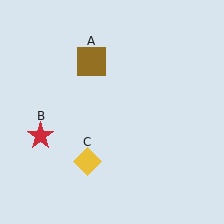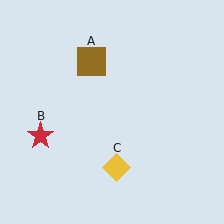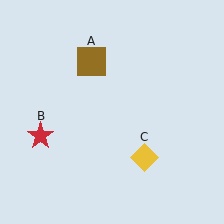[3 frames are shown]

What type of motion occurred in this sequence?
The yellow diamond (object C) rotated counterclockwise around the center of the scene.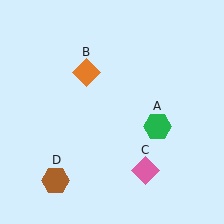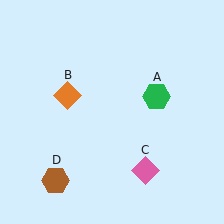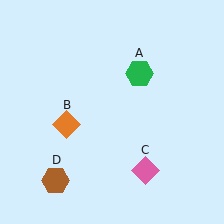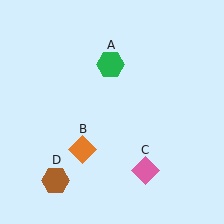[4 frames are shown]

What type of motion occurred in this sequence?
The green hexagon (object A), orange diamond (object B) rotated counterclockwise around the center of the scene.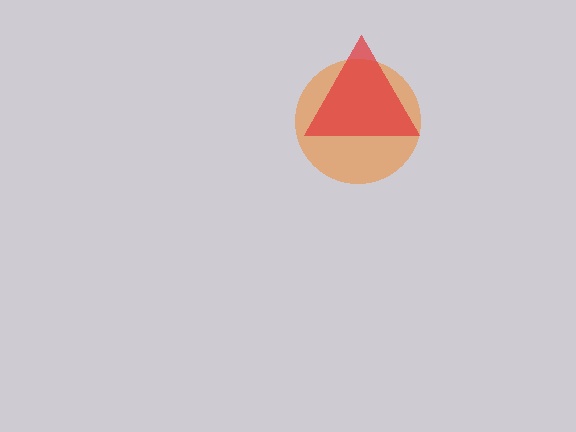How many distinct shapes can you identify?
There are 2 distinct shapes: an orange circle, a red triangle.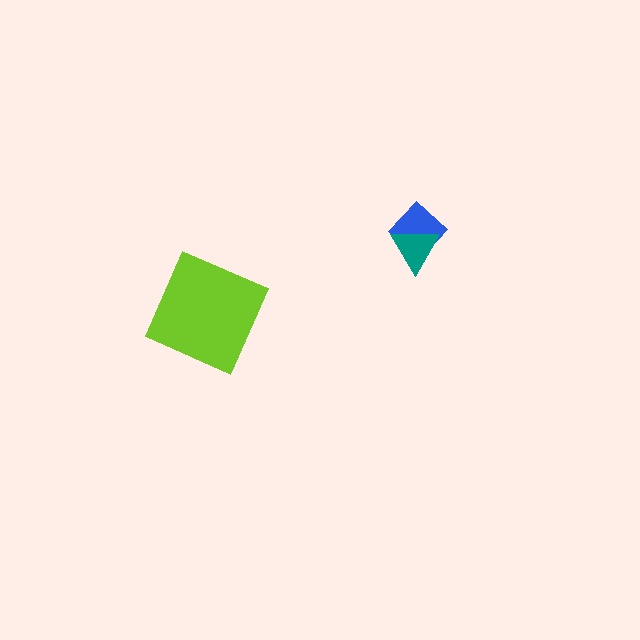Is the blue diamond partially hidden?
Yes, it is partially covered by another shape.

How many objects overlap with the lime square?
0 objects overlap with the lime square.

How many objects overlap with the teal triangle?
1 object overlaps with the teal triangle.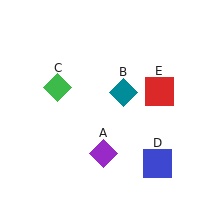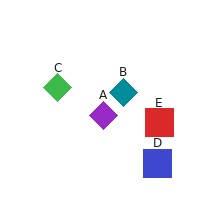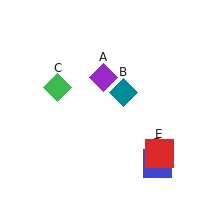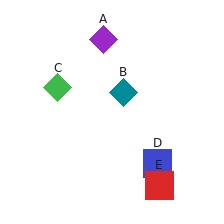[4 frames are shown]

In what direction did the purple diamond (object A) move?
The purple diamond (object A) moved up.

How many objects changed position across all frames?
2 objects changed position: purple diamond (object A), red square (object E).